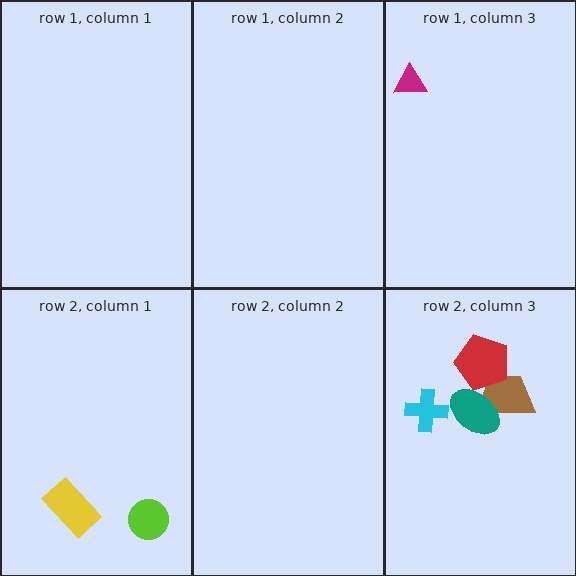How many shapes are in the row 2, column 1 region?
2.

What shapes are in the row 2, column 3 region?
The brown trapezoid, the teal ellipse, the cyan cross, the red pentagon.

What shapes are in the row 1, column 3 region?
The magenta triangle.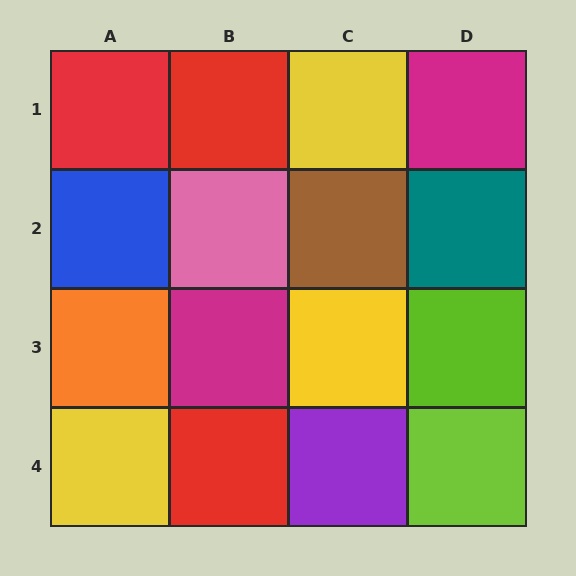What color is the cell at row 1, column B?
Red.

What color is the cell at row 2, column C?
Brown.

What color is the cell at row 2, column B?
Pink.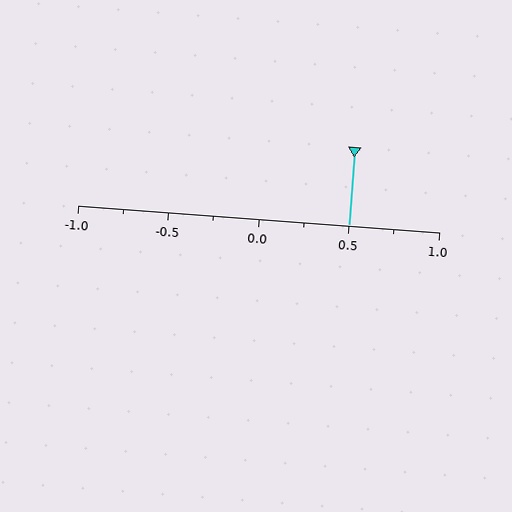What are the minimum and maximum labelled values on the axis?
The axis runs from -1.0 to 1.0.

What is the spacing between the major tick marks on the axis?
The major ticks are spaced 0.5 apart.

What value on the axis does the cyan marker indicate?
The marker indicates approximately 0.5.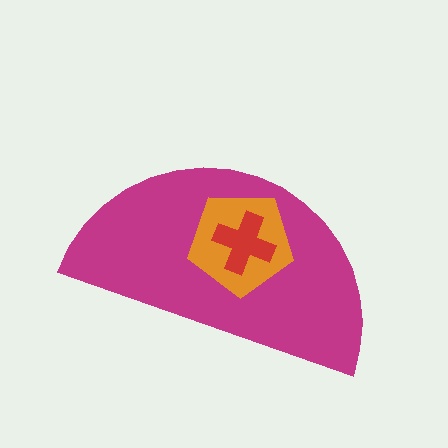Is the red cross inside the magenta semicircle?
Yes.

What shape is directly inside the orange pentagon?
The red cross.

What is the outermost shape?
The magenta semicircle.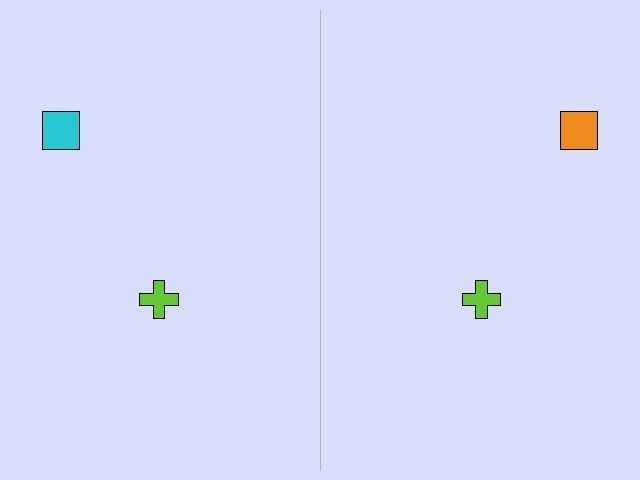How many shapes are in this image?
There are 4 shapes in this image.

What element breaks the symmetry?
The orange square on the right side breaks the symmetry — its mirror counterpart is cyan.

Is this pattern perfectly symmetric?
No, the pattern is not perfectly symmetric. The orange square on the right side breaks the symmetry — its mirror counterpart is cyan.